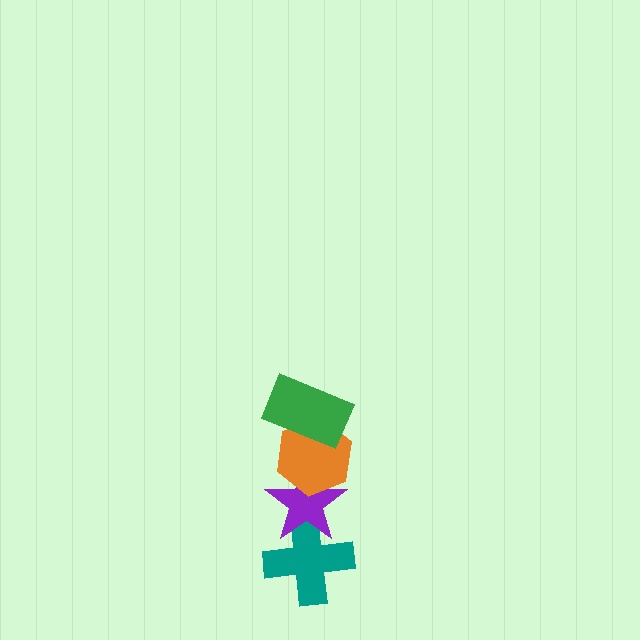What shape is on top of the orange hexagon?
The green rectangle is on top of the orange hexagon.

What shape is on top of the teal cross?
The purple star is on top of the teal cross.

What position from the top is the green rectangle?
The green rectangle is 1st from the top.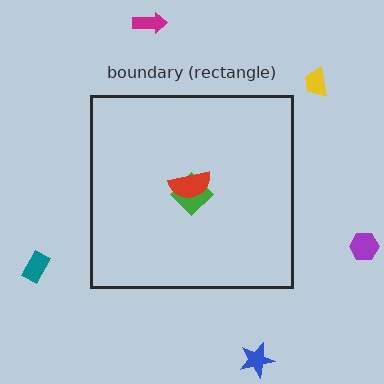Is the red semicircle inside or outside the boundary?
Inside.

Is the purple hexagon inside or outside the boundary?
Outside.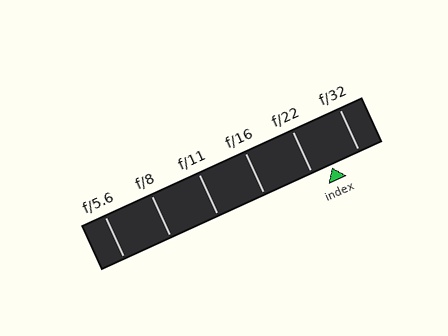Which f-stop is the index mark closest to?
The index mark is closest to f/22.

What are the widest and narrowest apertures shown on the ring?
The widest aperture shown is f/5.6 and the narrowest is f/32.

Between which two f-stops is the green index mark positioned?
The index mark is between f/22 and f/32.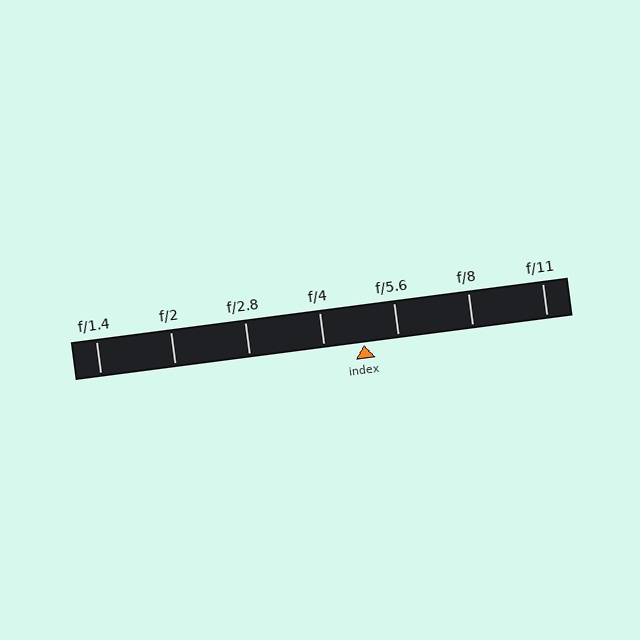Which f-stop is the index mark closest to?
The index mark is closest to f/5.6.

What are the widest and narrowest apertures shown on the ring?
The widest aperture shown is f/1.4 and the narrowest is f/11.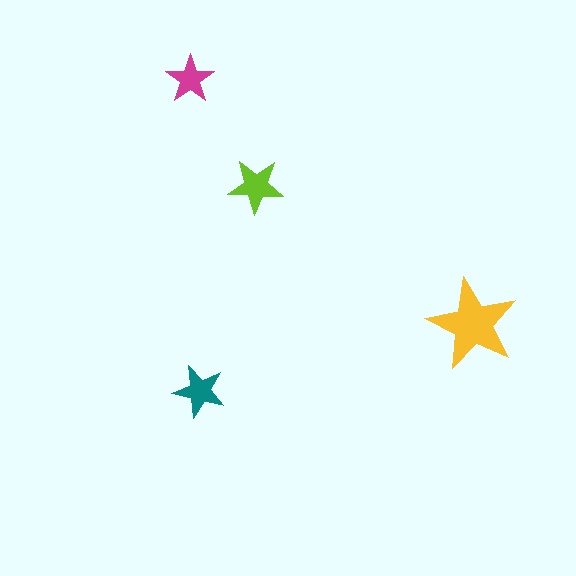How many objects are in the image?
There are 4 objects in the image.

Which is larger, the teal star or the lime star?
The lime one.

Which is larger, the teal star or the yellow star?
The yellow one.